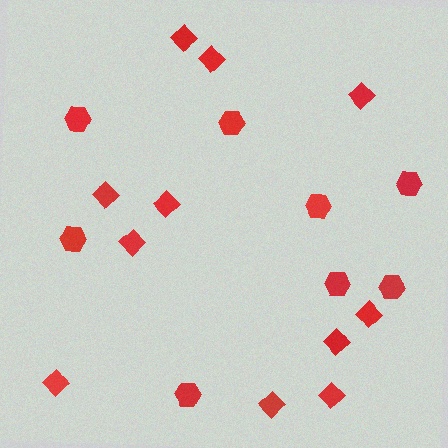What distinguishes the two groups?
There are 2 groups: one group of hexagons (8) and one group of diamonds (11).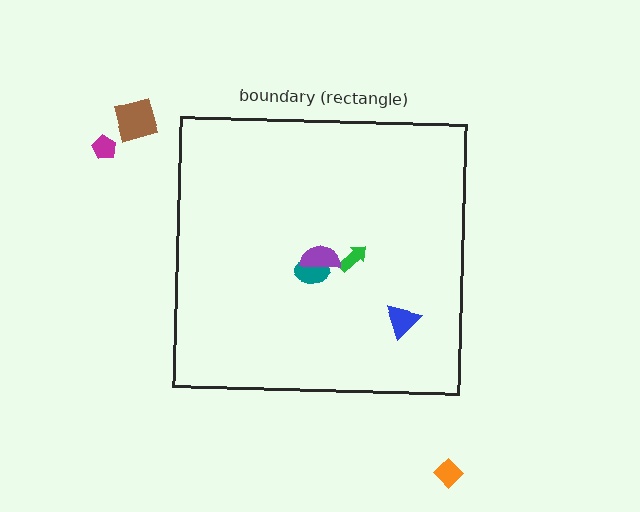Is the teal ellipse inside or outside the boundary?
Inside.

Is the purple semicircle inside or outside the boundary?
Inside.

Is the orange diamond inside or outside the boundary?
Outside.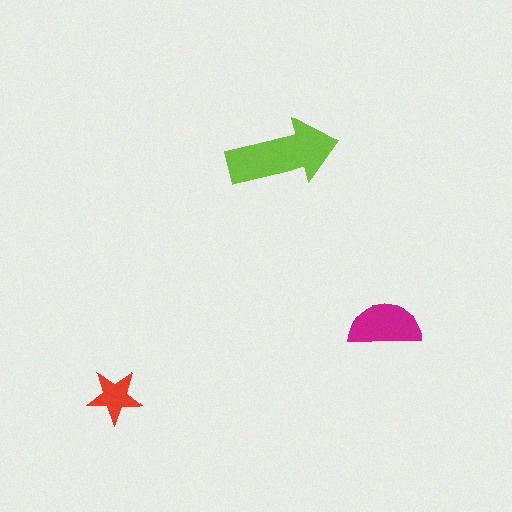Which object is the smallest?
The red star.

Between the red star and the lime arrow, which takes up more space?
The lime arrow.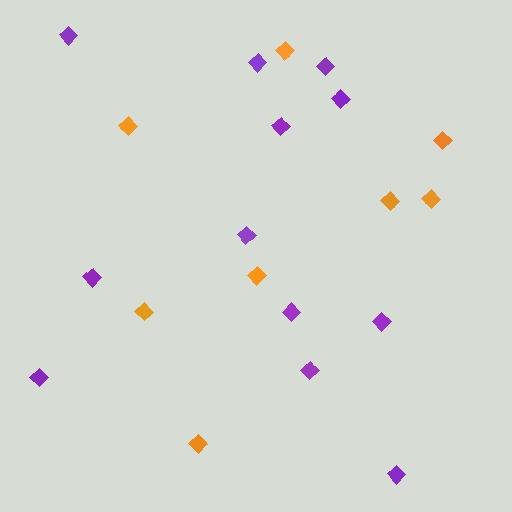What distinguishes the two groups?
There are 2 groups: one group of purple diamonds (12) and one group of orange diamonds (8).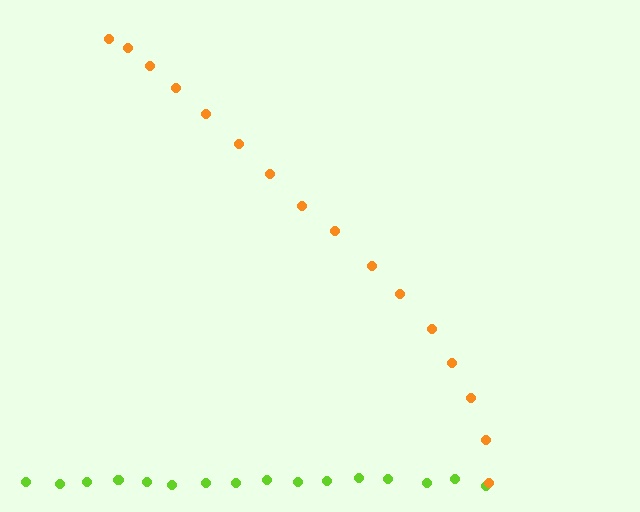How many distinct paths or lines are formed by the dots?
There are 2 distinct paths.